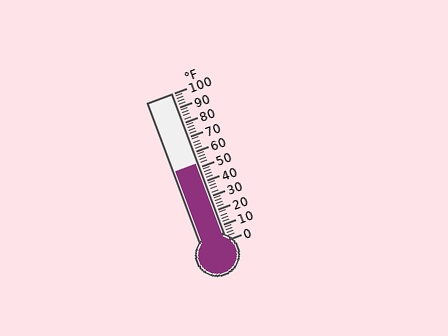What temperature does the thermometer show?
The thermometer shows approximately 52°F.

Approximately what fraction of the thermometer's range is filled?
The thermometer is filled to approximately 50% of its range.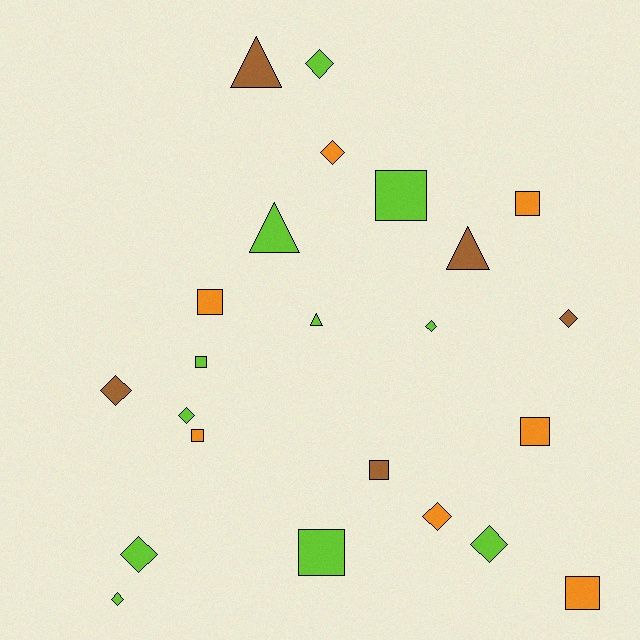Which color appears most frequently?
Lime, with 11 objects.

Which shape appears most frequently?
Diamond, with 10 objects.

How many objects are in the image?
There are 23 objects.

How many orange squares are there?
There are 5 orange squares.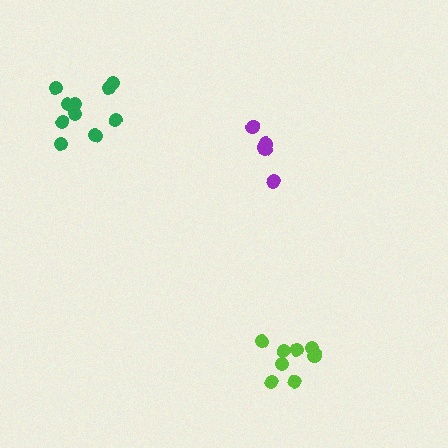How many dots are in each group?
Group 1: 10 dots, Group 2: 9 dots, Group 3: 5 dots (24 total).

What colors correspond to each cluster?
The clusters are colored: green, lime, purple.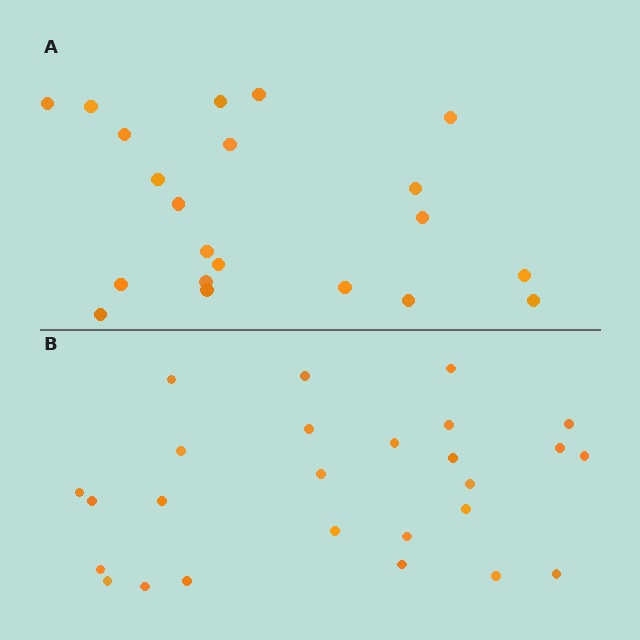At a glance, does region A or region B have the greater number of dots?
Region B (the bottom region) has more dots.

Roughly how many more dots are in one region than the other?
Region B has about 5 more dots than region A.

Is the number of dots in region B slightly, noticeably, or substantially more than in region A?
Region B has only slightly more — the two regions are fairly close. The ratio is roughly 1.2 to 1.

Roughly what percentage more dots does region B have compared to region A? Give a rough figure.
About 25% more.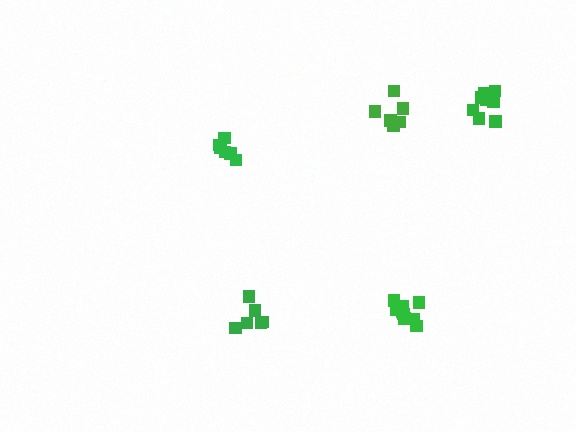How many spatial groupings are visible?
There are 5 spatial groupings.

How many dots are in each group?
Group 1: 6 dots, Group 2: 9 dots, Group 3: 10 dots, Group 4: 7 dots, Group 5: 6 dots (38 total).